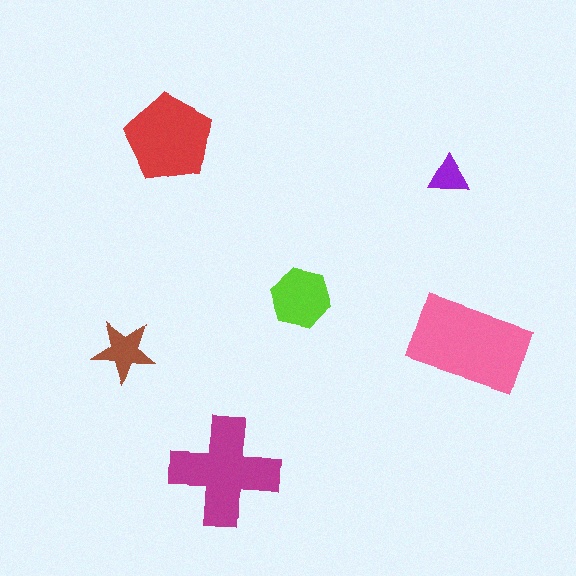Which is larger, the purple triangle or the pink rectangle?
The pink rectangle.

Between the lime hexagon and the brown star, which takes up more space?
The lime hexagon.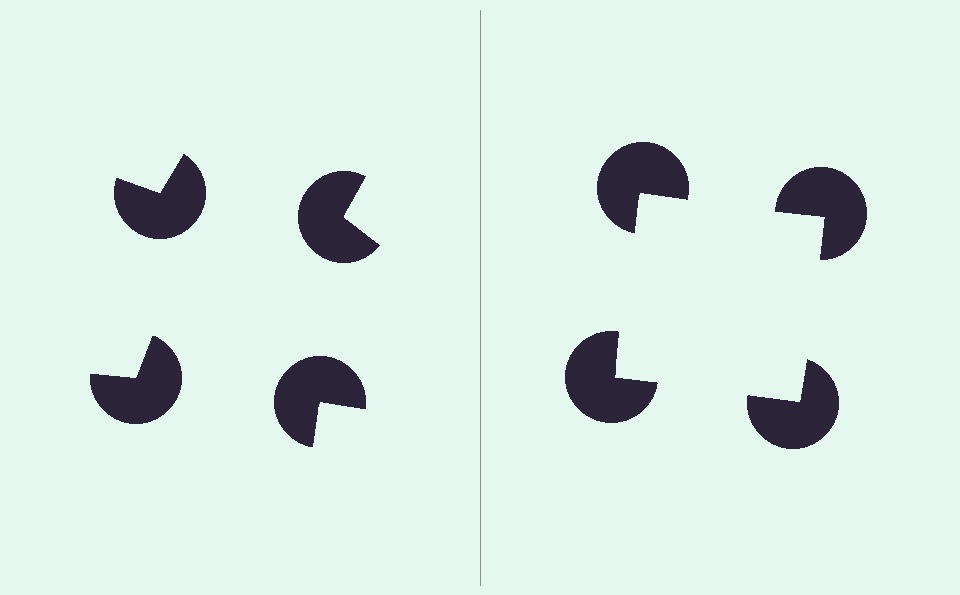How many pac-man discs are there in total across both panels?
8 — 4 on each side.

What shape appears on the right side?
An illusory square.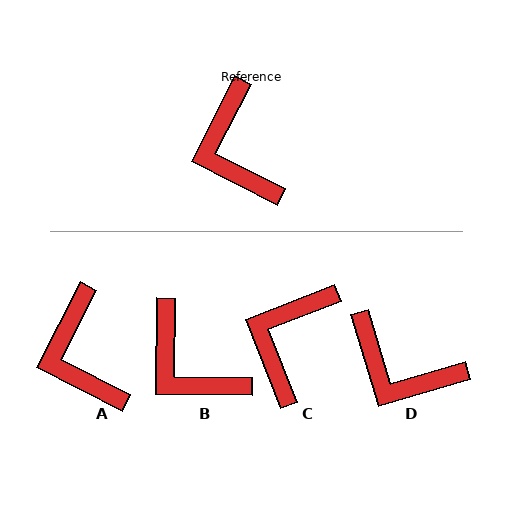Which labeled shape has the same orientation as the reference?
A.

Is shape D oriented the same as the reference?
No, it is off by about 43 degrees.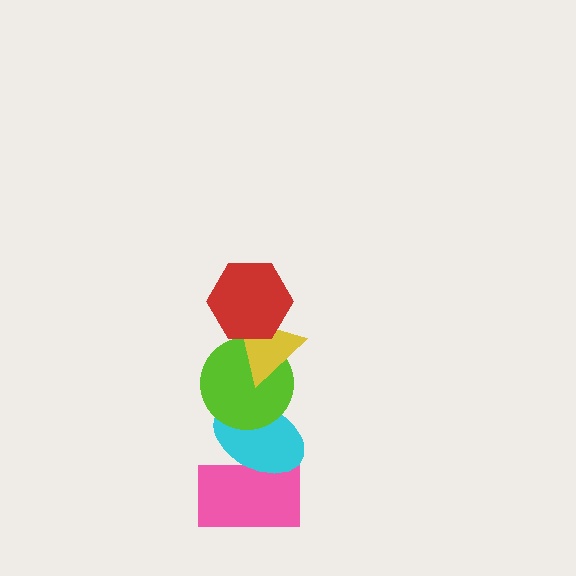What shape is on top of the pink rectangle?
The cyan ellipse is on top of the pink rectangle.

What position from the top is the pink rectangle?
The pink rectangle is 5th from the top.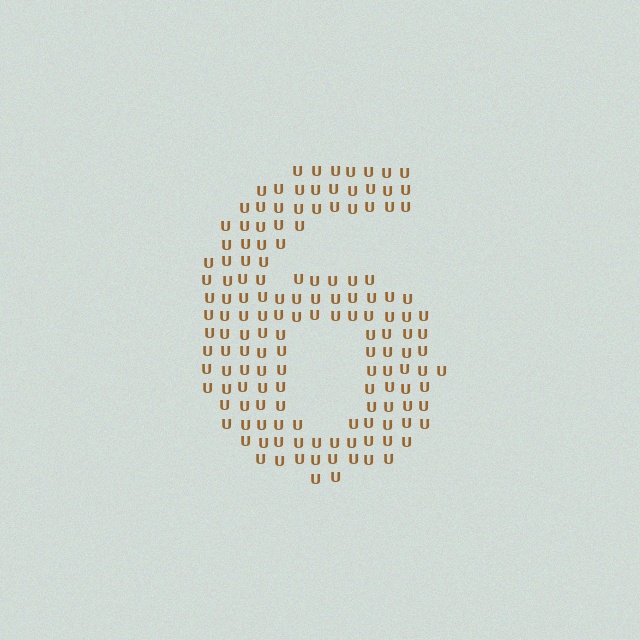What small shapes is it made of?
It is made of small letter U's.